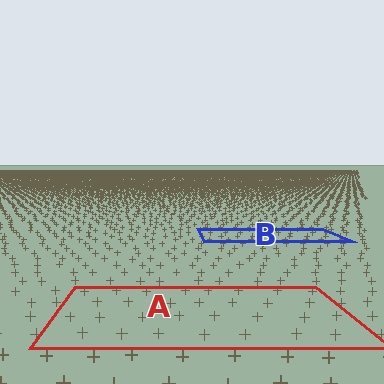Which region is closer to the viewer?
Region A is closer. The texture elements there are larger and more spread out.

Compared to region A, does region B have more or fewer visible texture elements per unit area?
Region B has more texture elements per unit area — they are packed more densely because it is farther away.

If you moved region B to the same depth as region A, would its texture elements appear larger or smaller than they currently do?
They would appear larger. At a closer depth, the same texture elements are projected at a bigger on-screen size.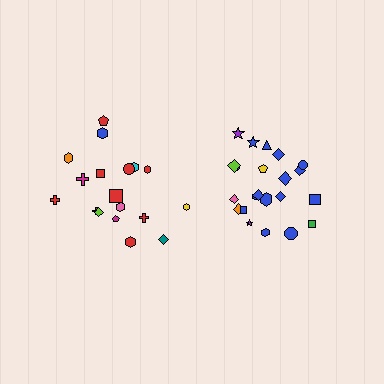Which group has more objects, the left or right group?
The right group.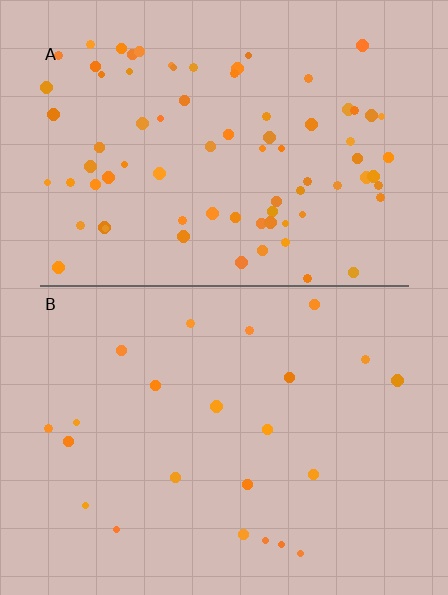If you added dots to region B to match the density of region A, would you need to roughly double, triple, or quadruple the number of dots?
Approximately triple.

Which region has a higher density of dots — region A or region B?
A (the top).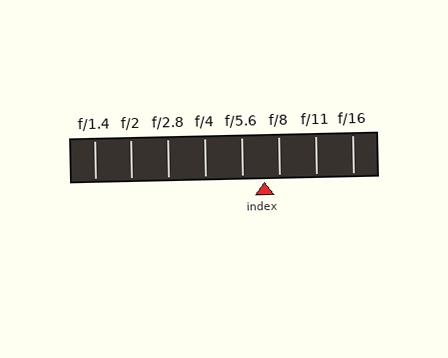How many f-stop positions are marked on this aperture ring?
There are 8 f-stop positions marked.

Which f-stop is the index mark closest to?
The index mark is closest to f/8.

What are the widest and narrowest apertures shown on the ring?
The widest aperture shown is f/1.4 and the narrowest is f/16.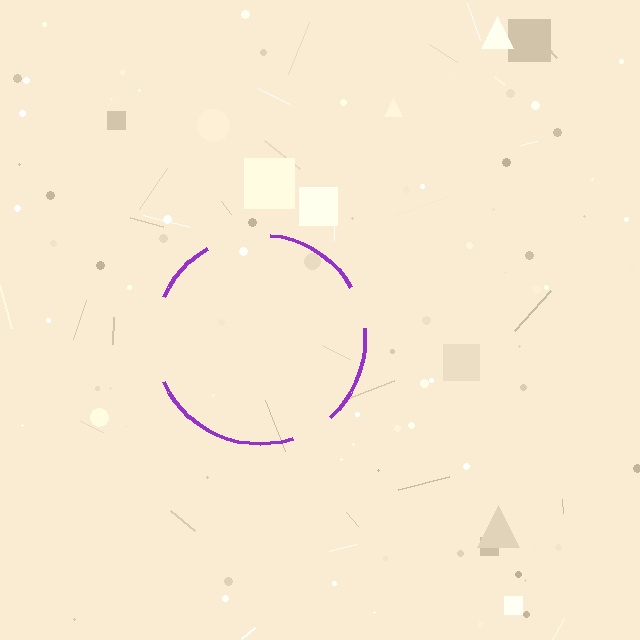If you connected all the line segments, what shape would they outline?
They would outline a circle.